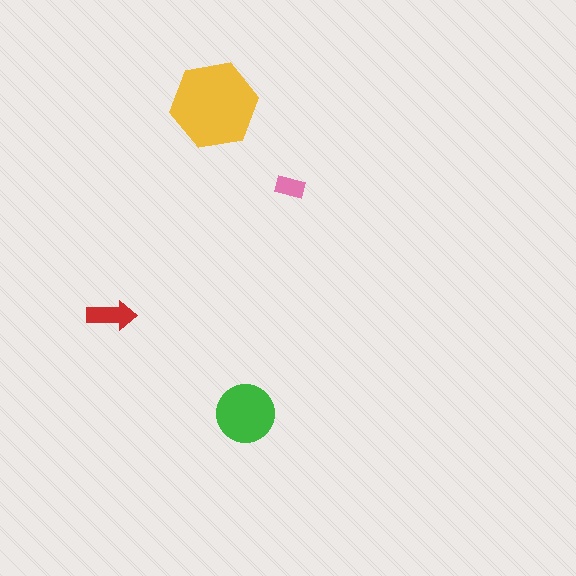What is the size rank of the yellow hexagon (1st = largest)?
1st.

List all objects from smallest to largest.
The pink rectangle, the red arrow, the green circle, the yellow hexagon.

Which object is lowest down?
The green circle is bottommost.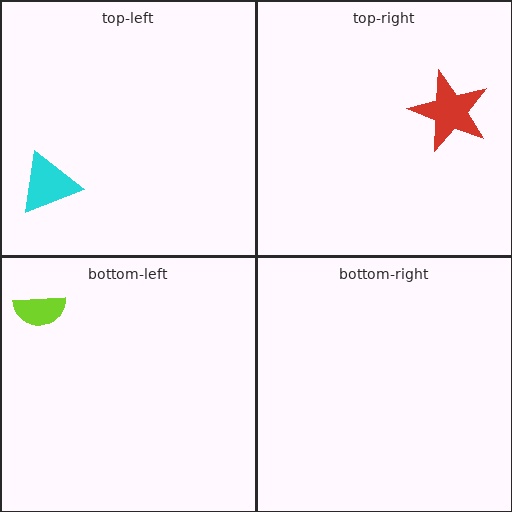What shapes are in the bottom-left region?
The lime semicircle.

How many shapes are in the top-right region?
1.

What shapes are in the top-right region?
The red star.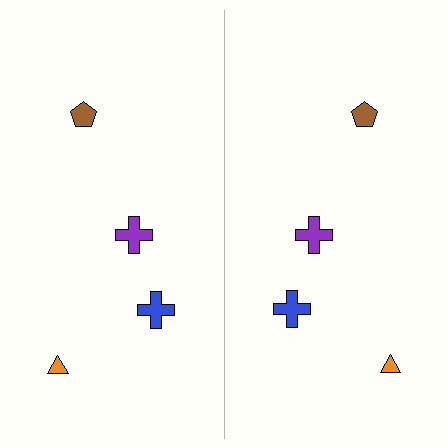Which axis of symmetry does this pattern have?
The pattern has a vertical axis of symmetry running through the center of the image.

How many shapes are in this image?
There are 8 shapes in this image.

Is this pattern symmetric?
Yes, this pattern has bilateral (reflection) symmetry.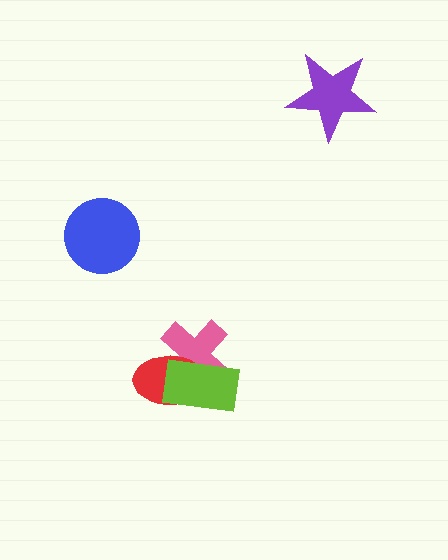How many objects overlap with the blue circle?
0 objects overlap with the blue circle.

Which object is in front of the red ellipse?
The lime rectangle is in front of the red ellipse.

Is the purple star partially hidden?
No, no other shape covers it.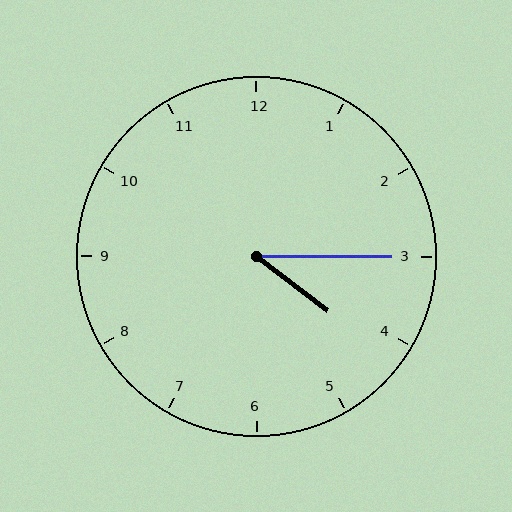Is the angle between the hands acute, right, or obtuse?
It is acute.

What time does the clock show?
4:15.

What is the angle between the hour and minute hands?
Approximately 38 degrees.